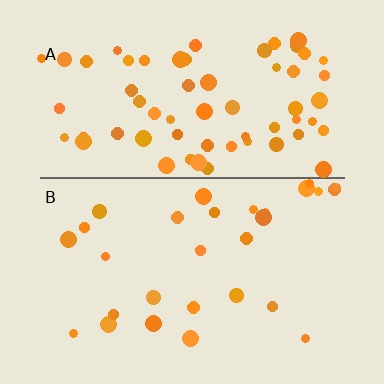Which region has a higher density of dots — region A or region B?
A (the top).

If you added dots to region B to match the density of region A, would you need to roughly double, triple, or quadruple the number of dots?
Approximately double.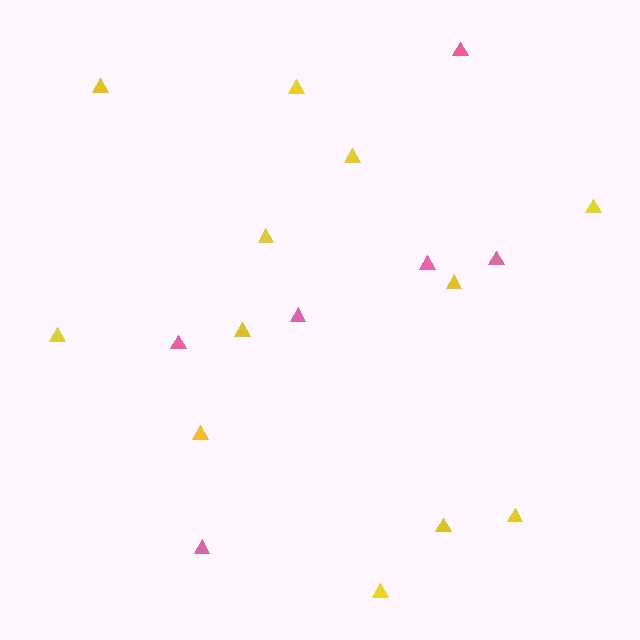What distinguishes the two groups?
There are 2 groups: one group of yellow triangles (12) and one group of pink triangles (6).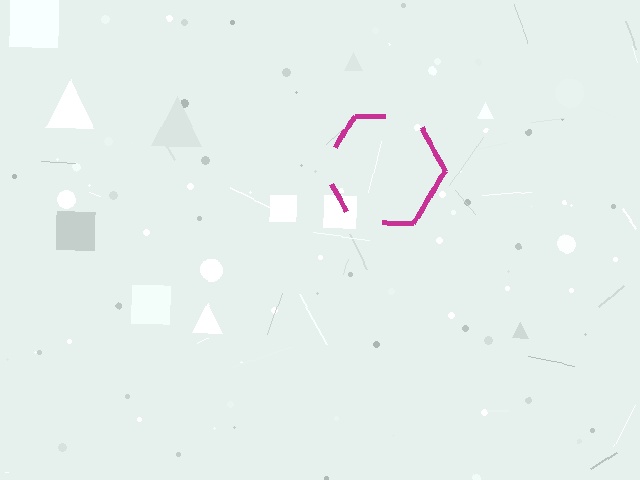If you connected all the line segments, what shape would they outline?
They would outline a hexagon.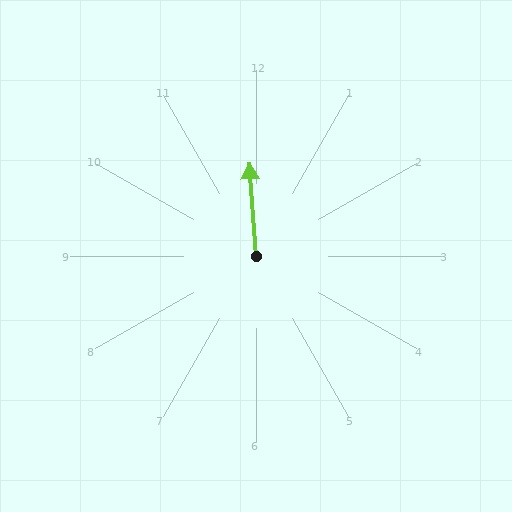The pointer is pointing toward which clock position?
Roughly 12 o'clock.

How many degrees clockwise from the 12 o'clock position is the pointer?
Approximately 356 degrees.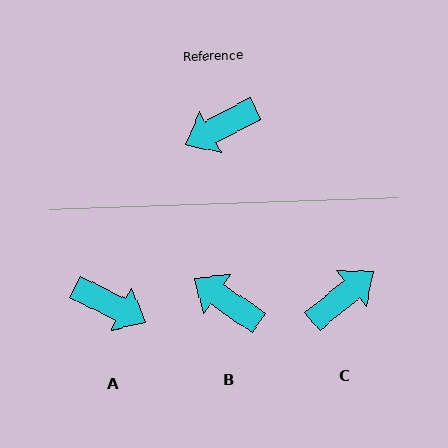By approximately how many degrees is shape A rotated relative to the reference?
Approximately 126 degrees counter-clockwise.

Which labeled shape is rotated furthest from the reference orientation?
C, about 168 degrees away.